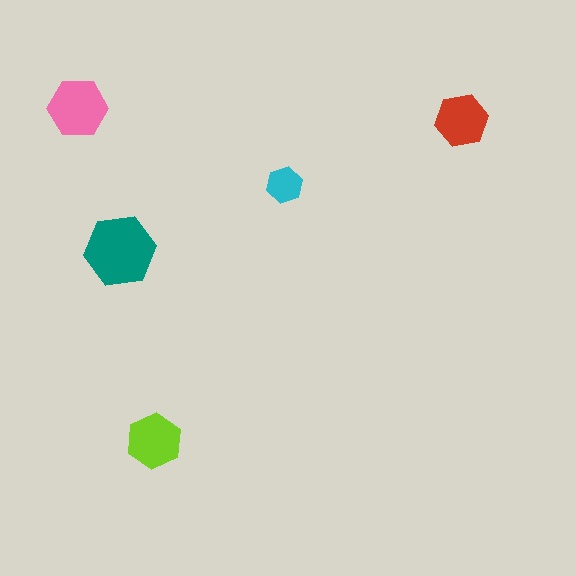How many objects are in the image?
There are 5 objects in the image.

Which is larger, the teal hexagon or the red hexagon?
The teal one.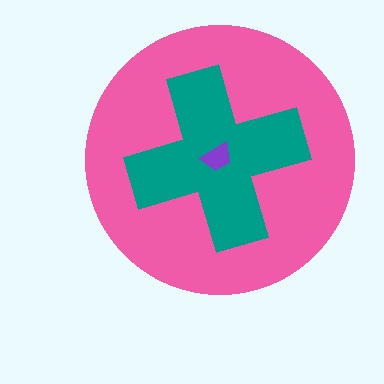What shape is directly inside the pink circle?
The teal cross.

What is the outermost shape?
The pink circle.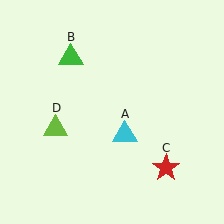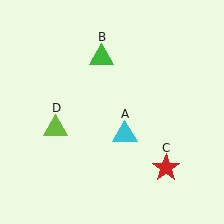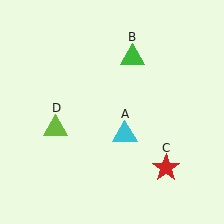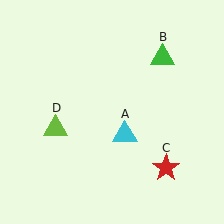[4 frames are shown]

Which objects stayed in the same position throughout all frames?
Cyan triangle (object A) and red star (object C) and lime triangle (object D) remained stationary.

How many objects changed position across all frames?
1 object changed position: green triangle (object B).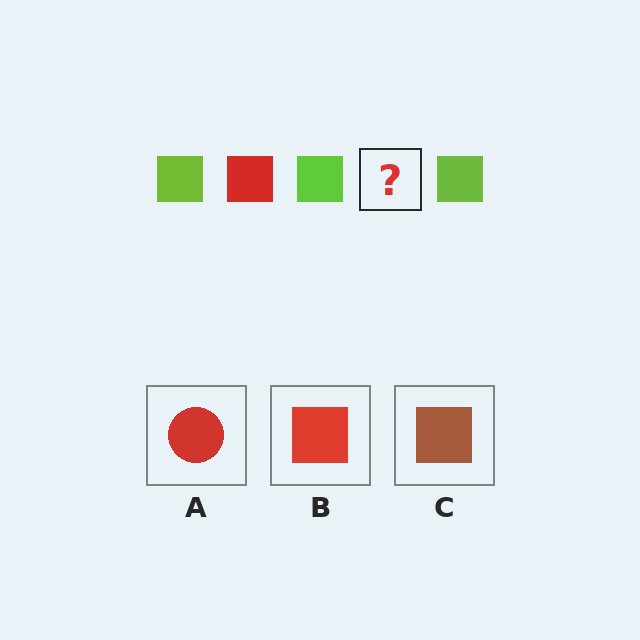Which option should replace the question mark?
Option B.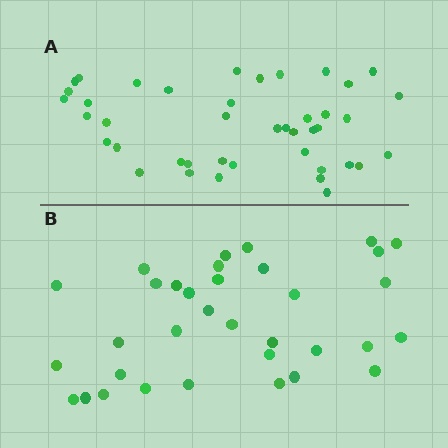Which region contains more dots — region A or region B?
Region A (the top region) has more dots.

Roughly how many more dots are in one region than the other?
Region A has roughly 8 or so more dots than region B.